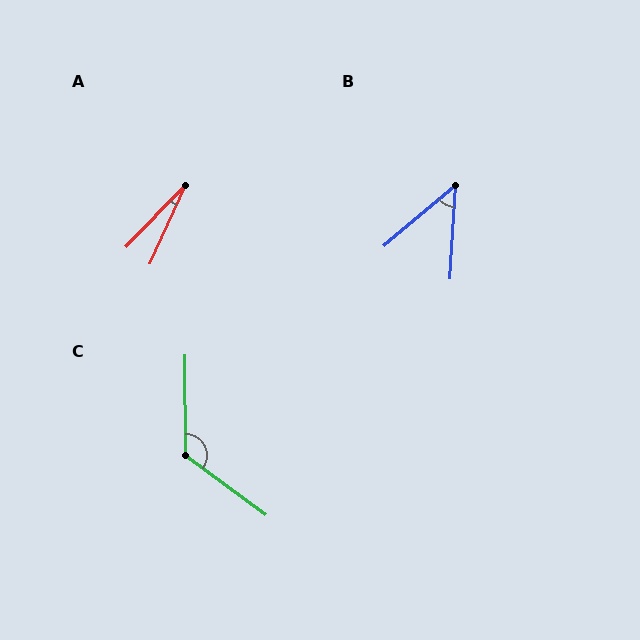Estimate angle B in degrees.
Approximately 46 degrees.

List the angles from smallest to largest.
A (20°), B (46°), C (126°).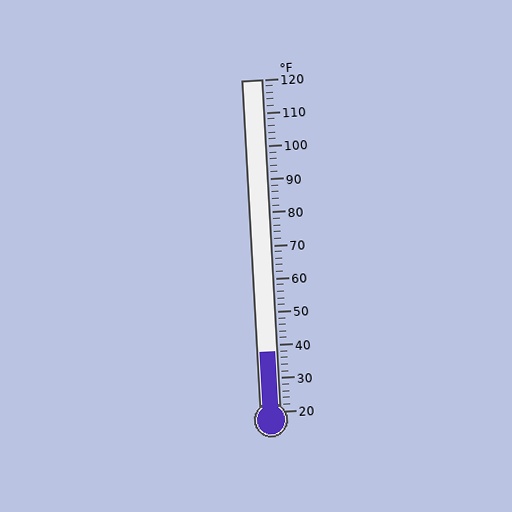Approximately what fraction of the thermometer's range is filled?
The thermometer is filled to approximately 20% of its range.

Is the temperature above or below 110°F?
The temperature is below 110°F.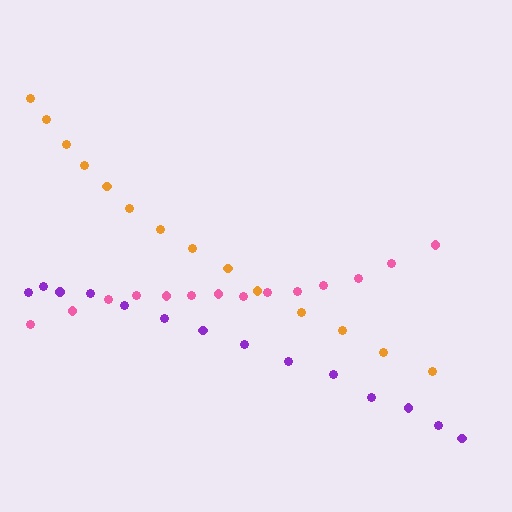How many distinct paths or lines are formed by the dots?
There are 3 distinct paths.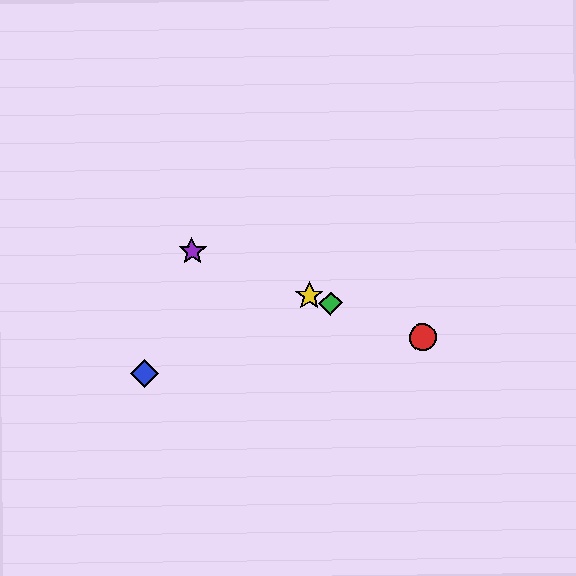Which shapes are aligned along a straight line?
The red circle, the green diamond, the yellow star, the purple star are aligned along a straight line.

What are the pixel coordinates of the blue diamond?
The blue diamond is at (145, 374).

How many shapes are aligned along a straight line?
4 shapes (the red circle, the green diamond, the yellow star, the purple star) are aligned along a straight line.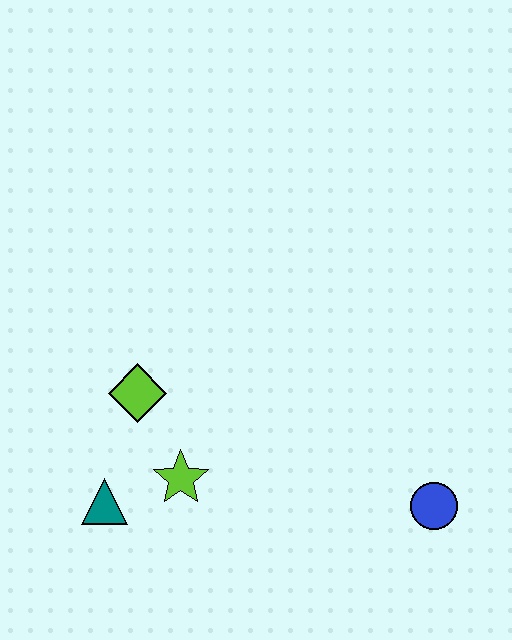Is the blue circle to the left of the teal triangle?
No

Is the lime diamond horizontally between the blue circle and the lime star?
No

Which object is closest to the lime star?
The teal triangle is closest to the lime star.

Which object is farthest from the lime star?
The blue circle is farthest from the lime star.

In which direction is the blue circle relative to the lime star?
The blue circle is to the right of the lime star.